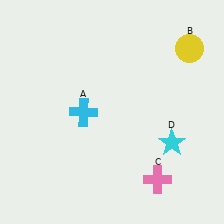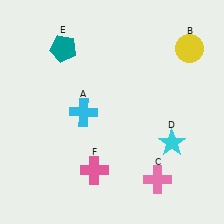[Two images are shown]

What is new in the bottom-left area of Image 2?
A pink cross (F) was added in the bottom-left area of Image 2.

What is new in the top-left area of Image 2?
A teal pentagon (E) was added in the top-left area of Image 2.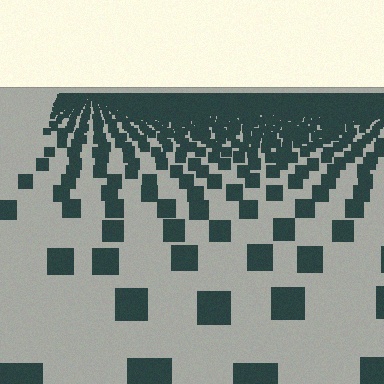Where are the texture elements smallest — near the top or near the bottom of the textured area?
Near the top.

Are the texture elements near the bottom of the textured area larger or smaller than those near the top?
Larger. Near the bottom, elements are closer to the viewer and appear at a bigger on-screen size.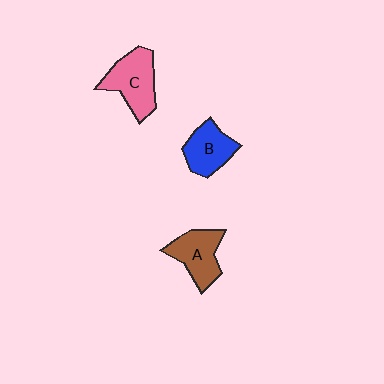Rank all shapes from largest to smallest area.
From largest to smallest: C (pink), A (brown), B (blue).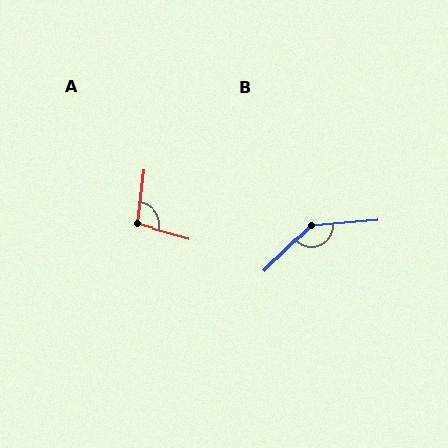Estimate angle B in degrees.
Approximately 140 degrees.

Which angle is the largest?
B, at approximately 140 degrees.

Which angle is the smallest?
A, at approximately 98 degrees.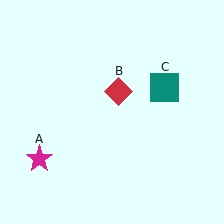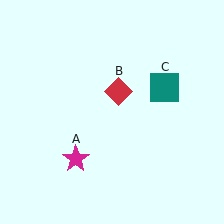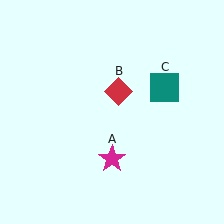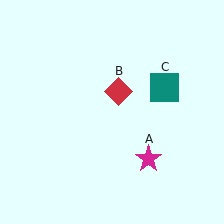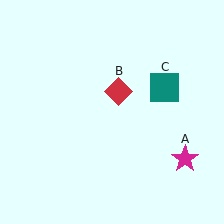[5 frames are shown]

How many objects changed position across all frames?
1 object changed position: magenta star (object A).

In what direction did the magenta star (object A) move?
The magenta star (object A) moved right.